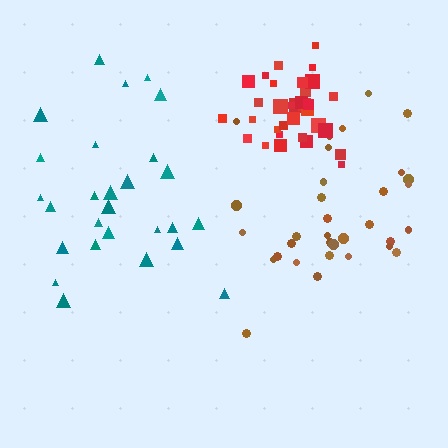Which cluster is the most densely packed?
Red.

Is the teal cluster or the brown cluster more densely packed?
Brown.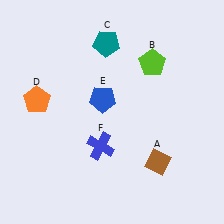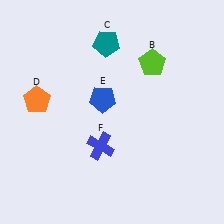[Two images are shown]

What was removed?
The brown diamond (A) was removed in Image 2.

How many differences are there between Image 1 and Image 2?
There is 1 difference between the two images.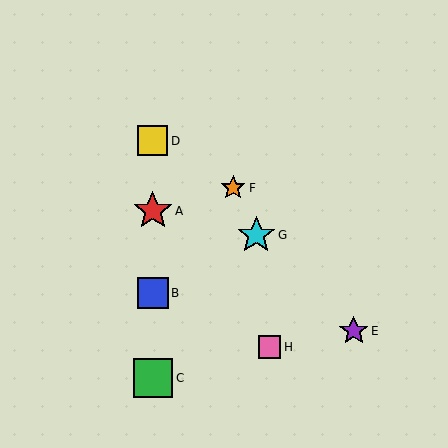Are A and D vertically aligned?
Yes, both are at x≈153.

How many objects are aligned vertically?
4 objects (A, B, C, D) are aligned vertically.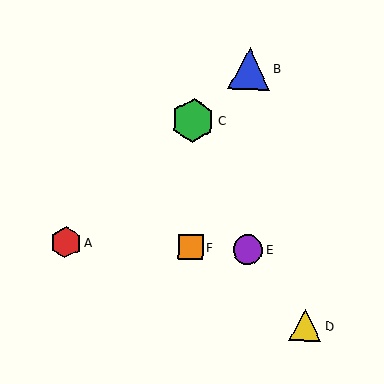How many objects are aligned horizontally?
3 objects (A, E, F) are aligned horizontally.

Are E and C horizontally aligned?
No, E is at y≈250 and C is at y≈120.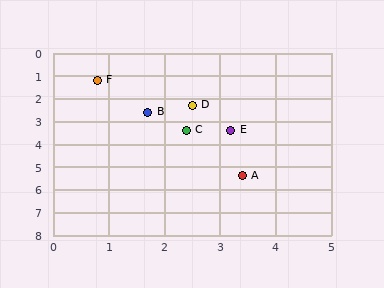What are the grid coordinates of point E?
Point E is at approximately (3.2, 3.4).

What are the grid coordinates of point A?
Point A is at approximately (3.4, 5.4).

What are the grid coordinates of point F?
Point F is at approximately (0.8, 1.2).